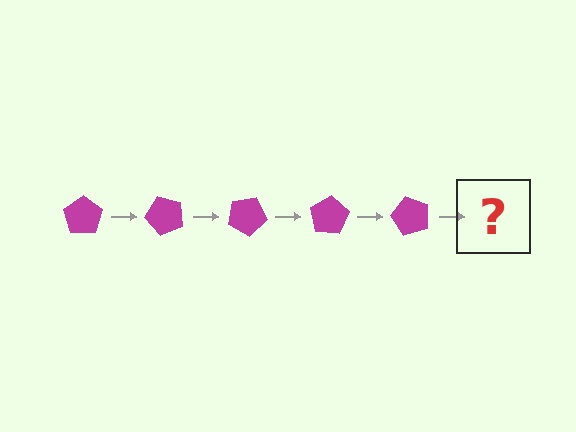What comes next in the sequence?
The next element should be a magenta pentagon rotated 250 degrees.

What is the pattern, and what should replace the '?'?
The pattern is that the pentagon rotates 50 degrees each step. The '?' should be a magenta pentagon rotated 250 degrees.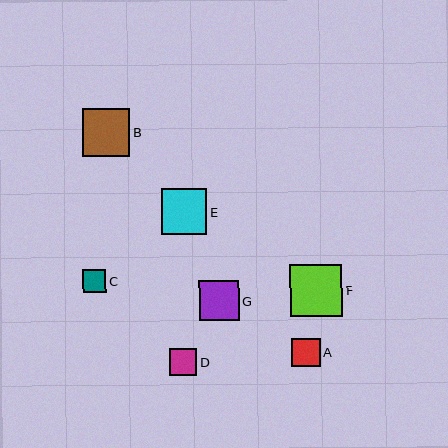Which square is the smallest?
Square C is the smallest with a size of approximately 23 pixels.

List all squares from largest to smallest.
From largest to smallest: F, B, E, G, A, D, C.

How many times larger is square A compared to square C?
Square A is approximately 1.2 times the size of square C.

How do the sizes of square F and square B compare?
Square F and square B are approximately the same size.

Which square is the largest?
Square F is the largest with a size of approximately 52 pixels.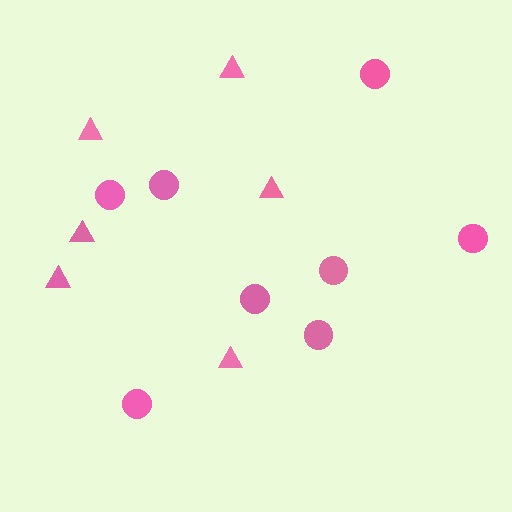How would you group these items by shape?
There are 2 groups: one group of circles (8) and one group of triangles (6).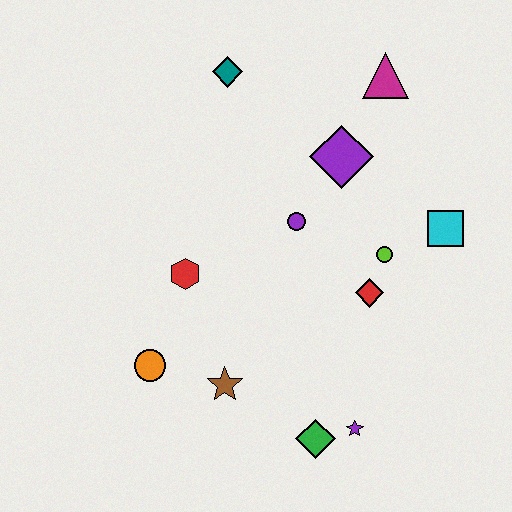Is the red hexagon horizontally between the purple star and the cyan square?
No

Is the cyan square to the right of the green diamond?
Yes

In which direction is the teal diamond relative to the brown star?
The teal diamond is above the brown star.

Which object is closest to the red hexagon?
The orange circle is closest to the red hexagon.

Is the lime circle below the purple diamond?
Yes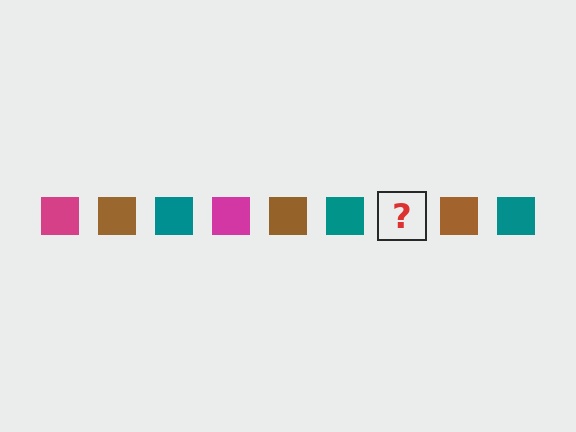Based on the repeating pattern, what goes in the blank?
The blank should be a magenta square.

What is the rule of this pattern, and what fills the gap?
The rule is that the pattern cycles through magenta, brown, teal squares. The gap should be filled with a magenta square.